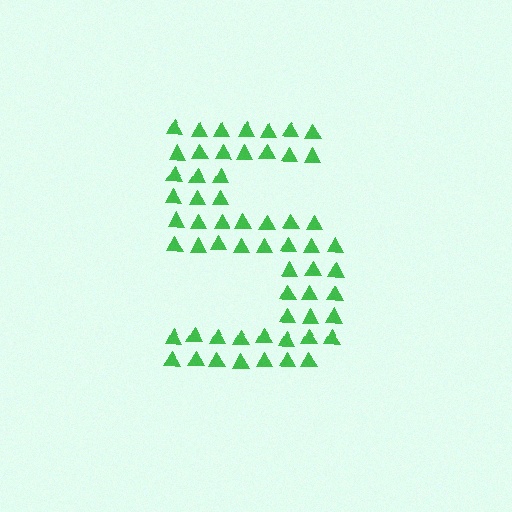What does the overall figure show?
The overall figure shows the digit 5.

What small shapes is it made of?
It is made of small triangles.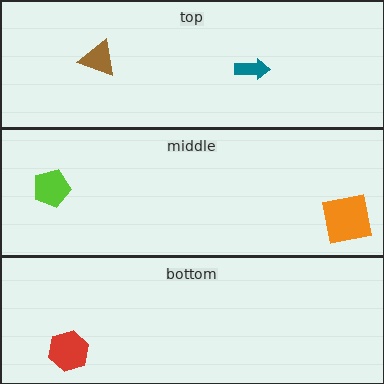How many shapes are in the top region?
2.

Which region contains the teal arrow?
The top region.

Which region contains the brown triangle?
The top region.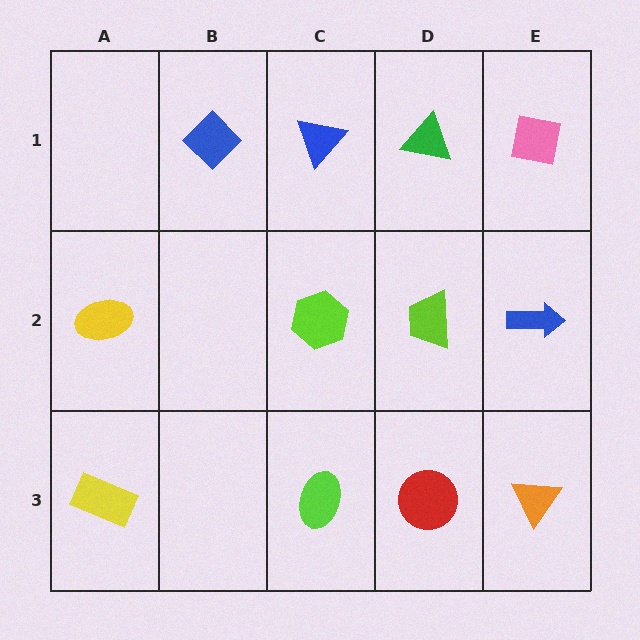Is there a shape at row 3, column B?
No, that cell is empty.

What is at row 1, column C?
A blue triangle.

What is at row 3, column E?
An orange triangle.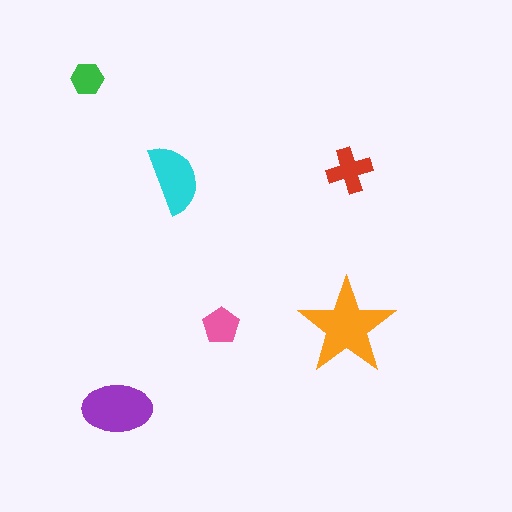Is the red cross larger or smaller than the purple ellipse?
Smaller.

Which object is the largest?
The orange star.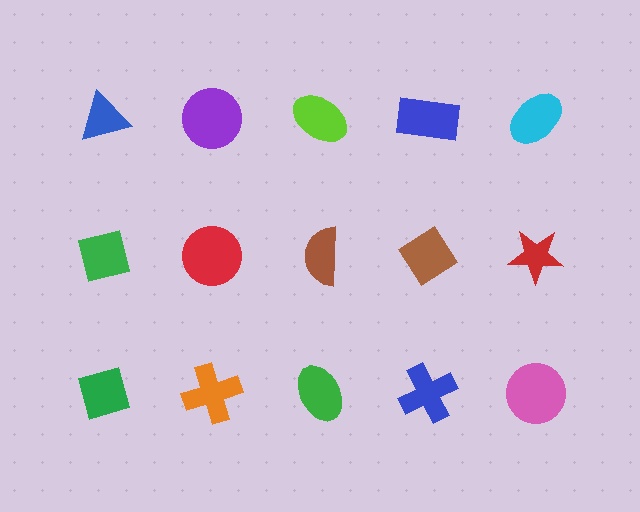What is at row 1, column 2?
A purple circle.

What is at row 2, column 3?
A brown semicircle.